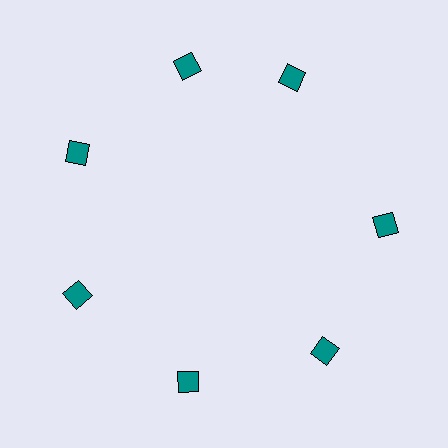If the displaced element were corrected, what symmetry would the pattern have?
It would have 7-fold rotational symmetry — the pattern would map onto itself every 51 degrees.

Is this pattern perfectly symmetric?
No. The 7 teal diamonds are arranged in a ring, but one element near the 1 o'clock position is rotated out of alignment along the ring, breaking the 7-fold rotational symmetry.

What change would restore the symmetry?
The symmetry would be restored by rotating it back into even spacing with its neighbors so that all 7 diamonds sit at equal angles and equal distance from the center.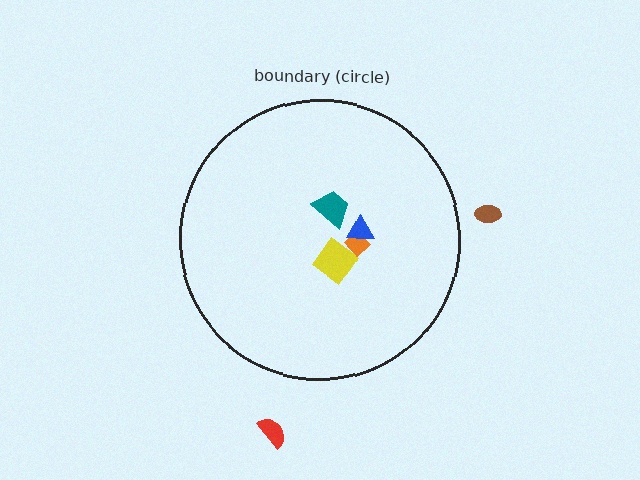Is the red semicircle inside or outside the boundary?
Outside.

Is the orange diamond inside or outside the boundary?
Inside.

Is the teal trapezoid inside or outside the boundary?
Inside.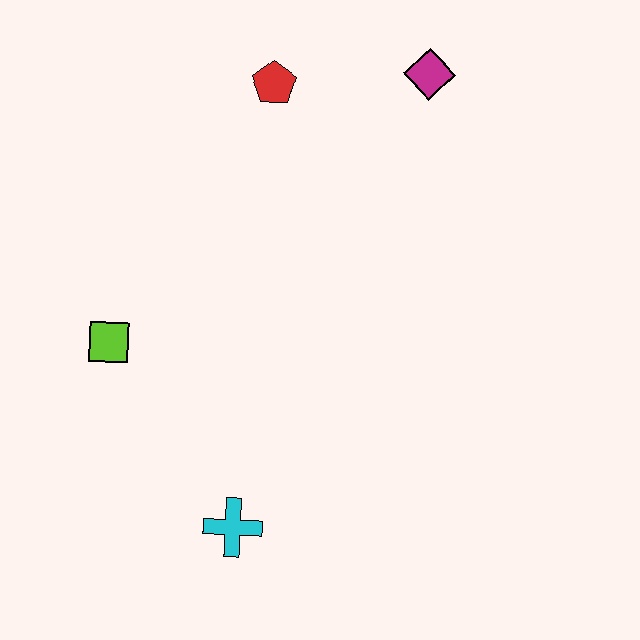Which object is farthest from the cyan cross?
The magenta diamond is farthest from the cyan cross.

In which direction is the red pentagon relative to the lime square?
The red pentagon is above the lime square.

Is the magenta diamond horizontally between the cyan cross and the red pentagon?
No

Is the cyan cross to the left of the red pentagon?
Yes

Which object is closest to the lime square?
The cyan cross is closest to the lime square.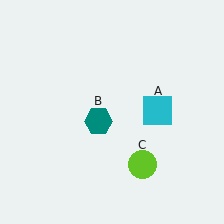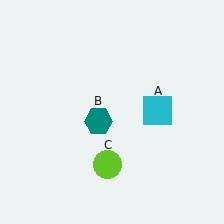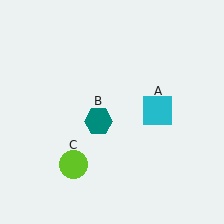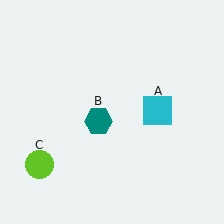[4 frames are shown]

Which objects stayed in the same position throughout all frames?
Cyan square (object A) and teal hexagon (object B) remained stationary.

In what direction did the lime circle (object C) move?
The lime circle (object C) moved left.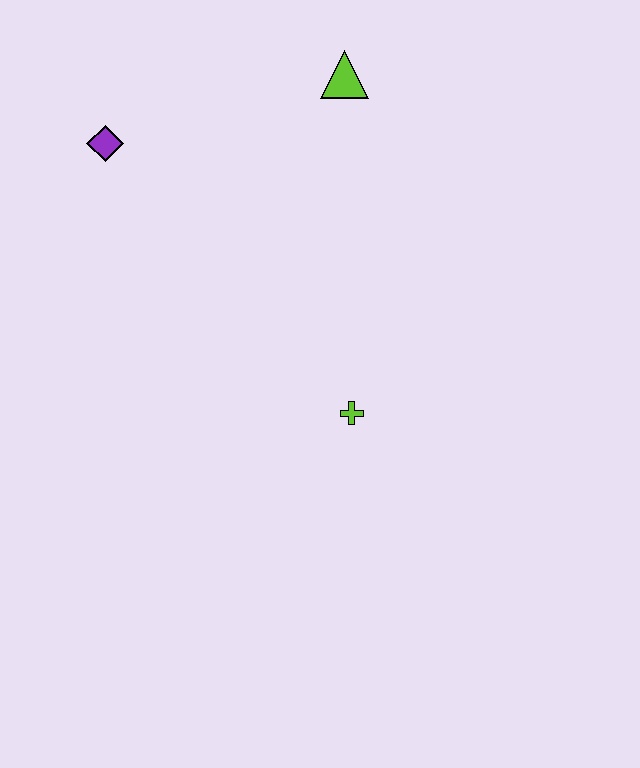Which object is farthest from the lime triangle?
The lime cross is farthest from the lime triangle.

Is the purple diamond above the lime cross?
Yes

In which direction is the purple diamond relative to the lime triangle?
The purple diamond is to the left of the lime triangle.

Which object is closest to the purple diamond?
The lime triangle is closest to the purple diamond.